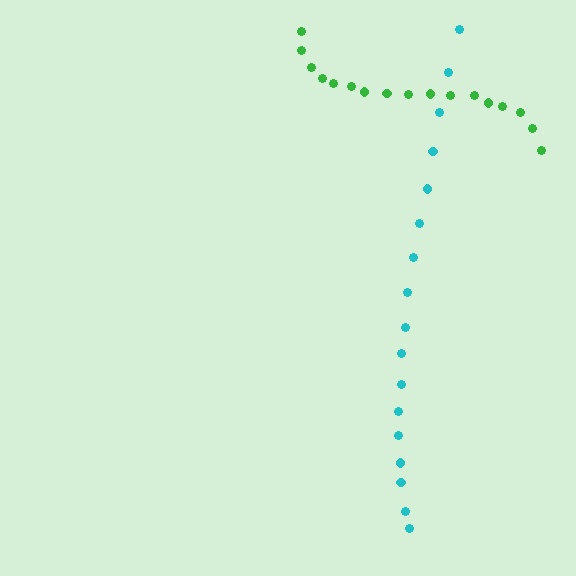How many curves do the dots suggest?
There are 2 distinct paths.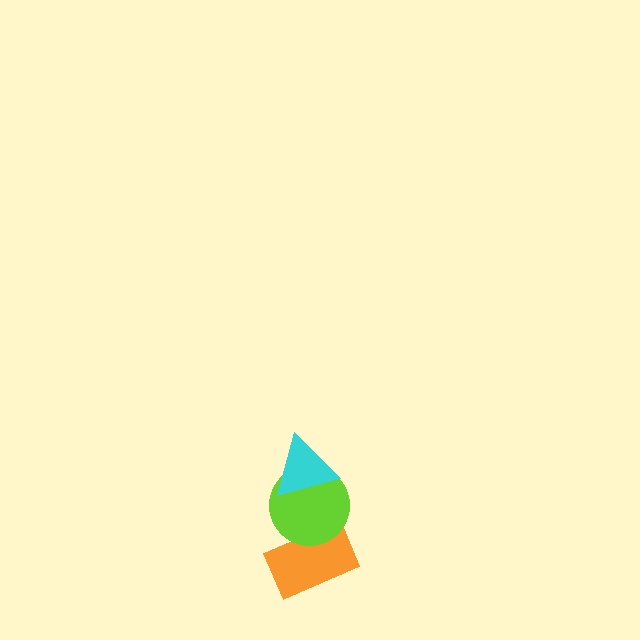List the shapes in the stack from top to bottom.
From top to bottom: the cyan triangle, the lime circle, the orange rectangle.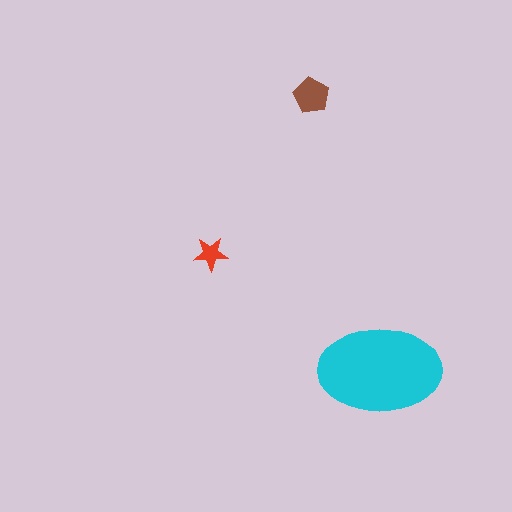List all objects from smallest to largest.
The red star, the brown pentagon, the cyan ellipse.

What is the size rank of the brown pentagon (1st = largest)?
2nd.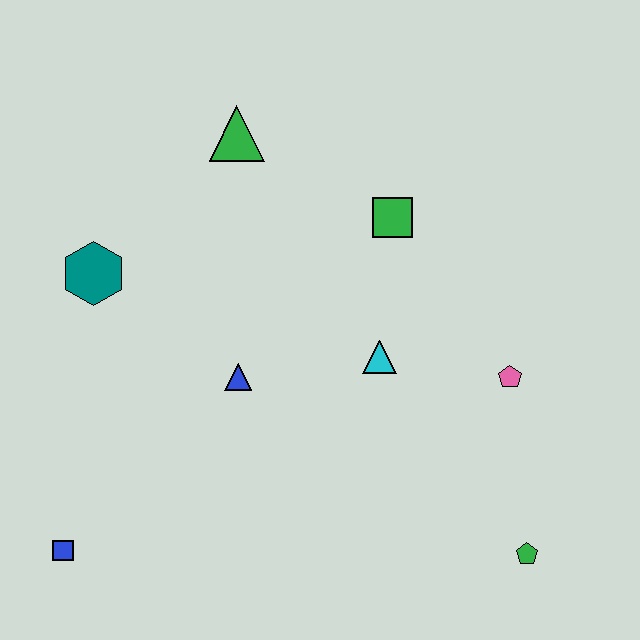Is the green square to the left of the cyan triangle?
No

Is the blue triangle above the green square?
No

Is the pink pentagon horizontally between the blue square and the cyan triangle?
No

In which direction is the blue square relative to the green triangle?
The blue square is below the green triangle.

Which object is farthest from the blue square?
The pink pentagon is farthest from the blue square.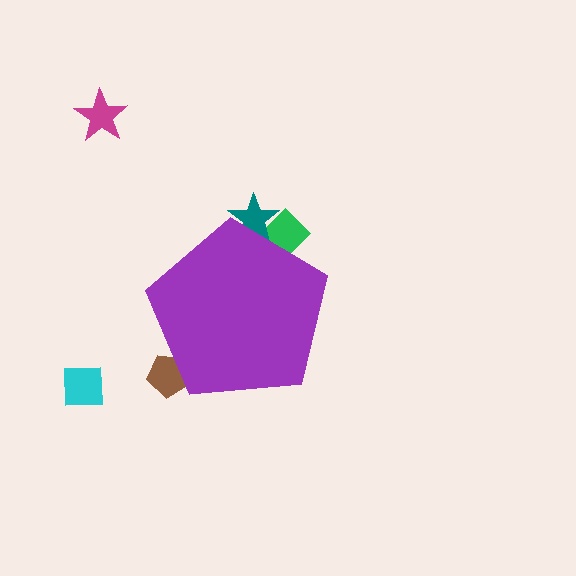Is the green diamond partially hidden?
Yes, the green diamond is partially hidden behind the purple pentagon.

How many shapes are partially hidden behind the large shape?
3 shapes are partially hidden.